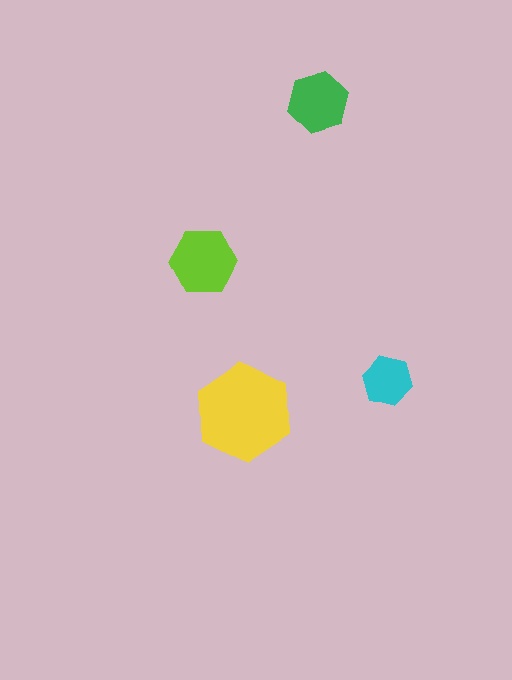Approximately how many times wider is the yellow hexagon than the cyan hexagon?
About 2 times wider.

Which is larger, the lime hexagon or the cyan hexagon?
The lime one.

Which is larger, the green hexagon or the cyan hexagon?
The green one.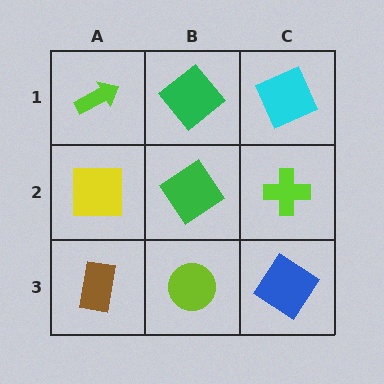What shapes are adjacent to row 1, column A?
A yellow square (row 2, column A), a green diamond (row 1, column B).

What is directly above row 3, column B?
A green diamond.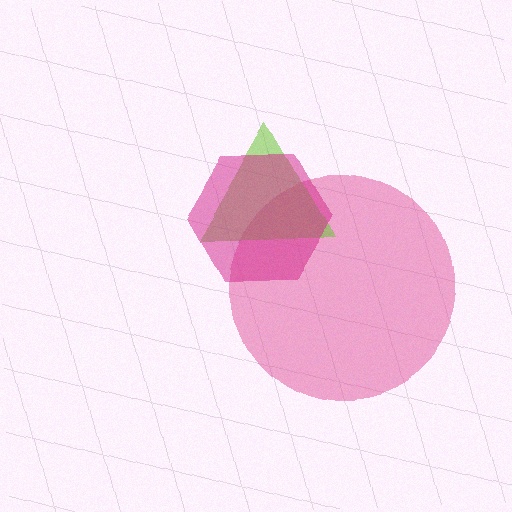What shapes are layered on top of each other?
The layered shapes are: a pink circle, a lime triangle, a magenta hexagon.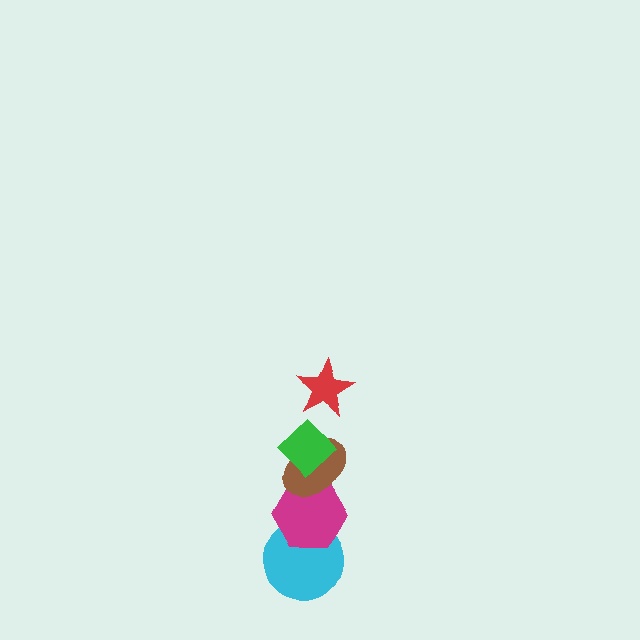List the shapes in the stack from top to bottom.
From top to bottom: the red star, the green diamond, the brown ellipse, the magenta hexagon, the cyan circle.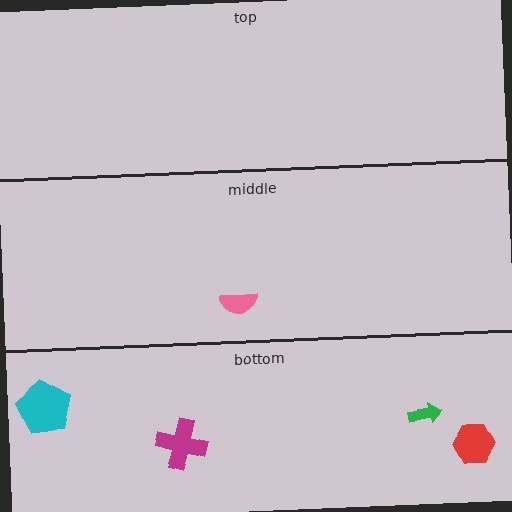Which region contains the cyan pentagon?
The bottom region.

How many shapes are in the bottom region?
4.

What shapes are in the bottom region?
The red hexagon, the magenta cross, the cyan pentagon, the green arrow.